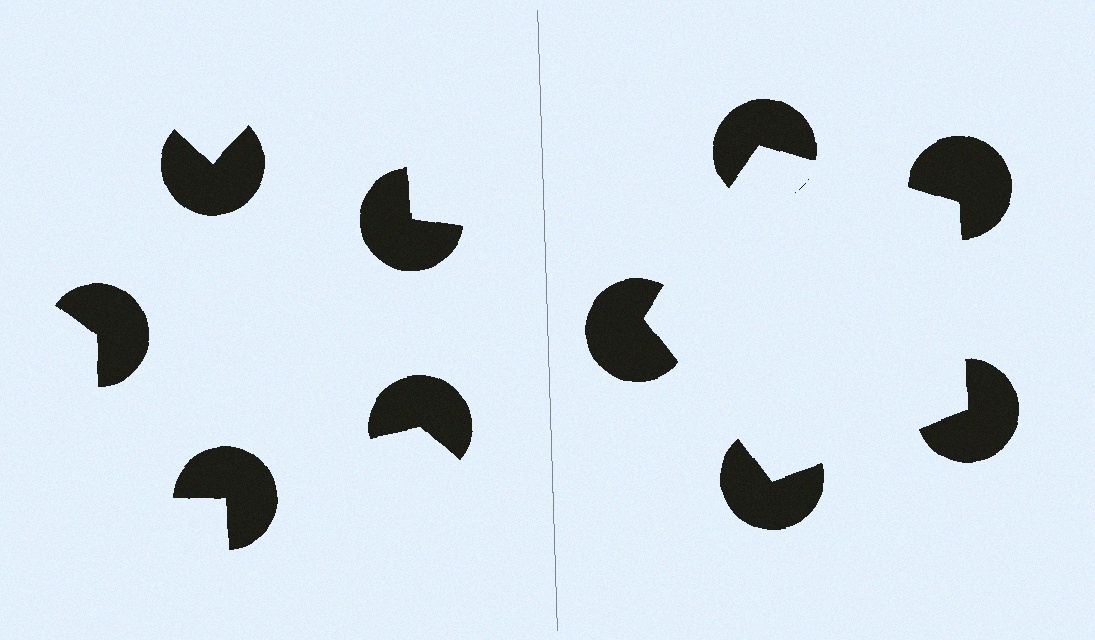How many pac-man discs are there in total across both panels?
10 — 5 on each side.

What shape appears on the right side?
An illusory pentagon.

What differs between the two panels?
The pac-man discs are positioned identically on both sides; only the wedge orientations differ. On the right they align to a pentagon; on the left they are misaligned.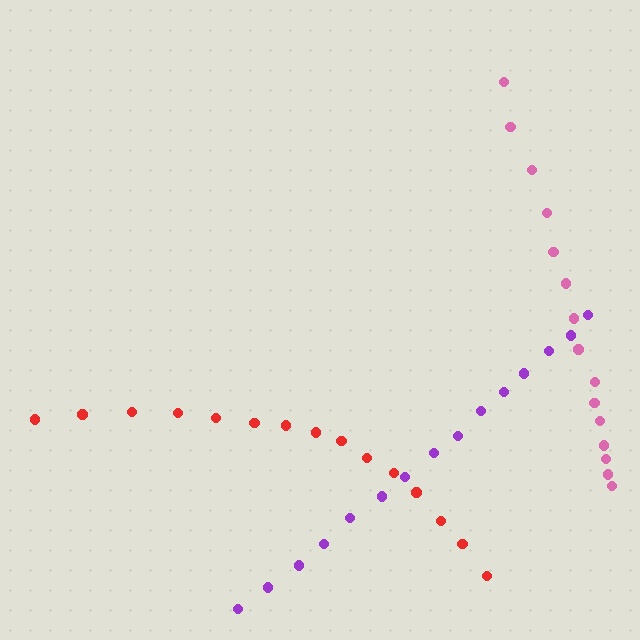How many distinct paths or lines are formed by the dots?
There are 3 distinct paths.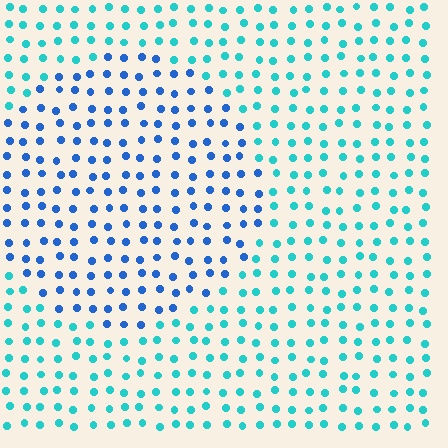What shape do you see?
I see a circle.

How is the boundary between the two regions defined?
The boundary is defined purely by a slight shift in hue (about 39 degrees). Spacing, size, and orientation are identical on both sides.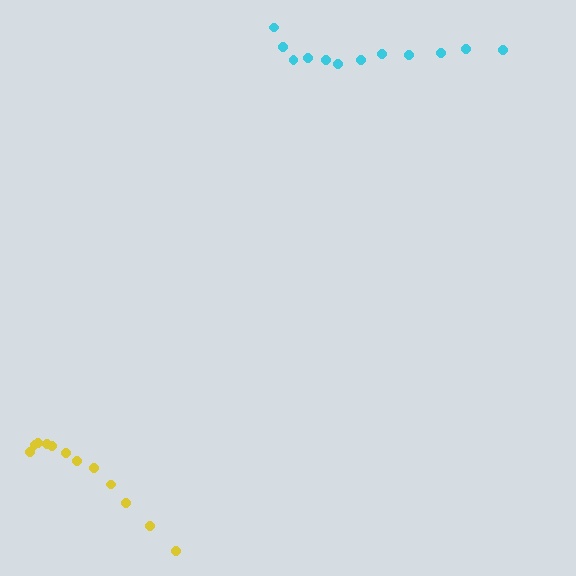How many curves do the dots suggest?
There are 2 distinct paths.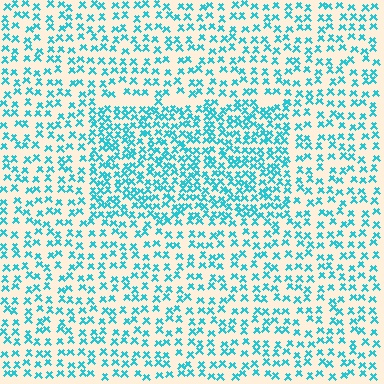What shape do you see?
I see a rectangle.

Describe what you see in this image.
The image contains small cyan elements arranged at two different densities. A rectangle-shaped region is visible where the elements are more densely packed than the surrounding area.